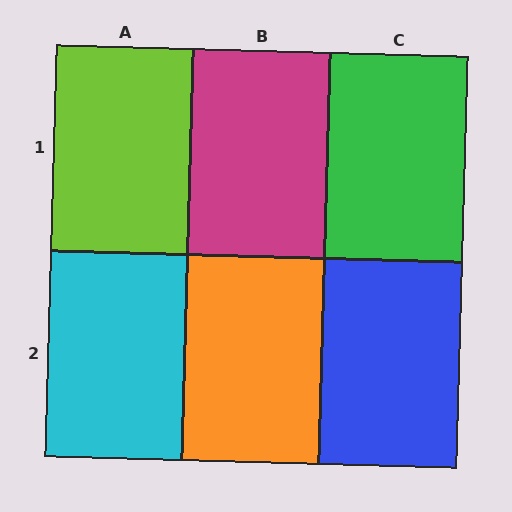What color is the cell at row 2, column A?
Cyan.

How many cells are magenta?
1 cell is magenta.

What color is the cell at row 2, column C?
Blue.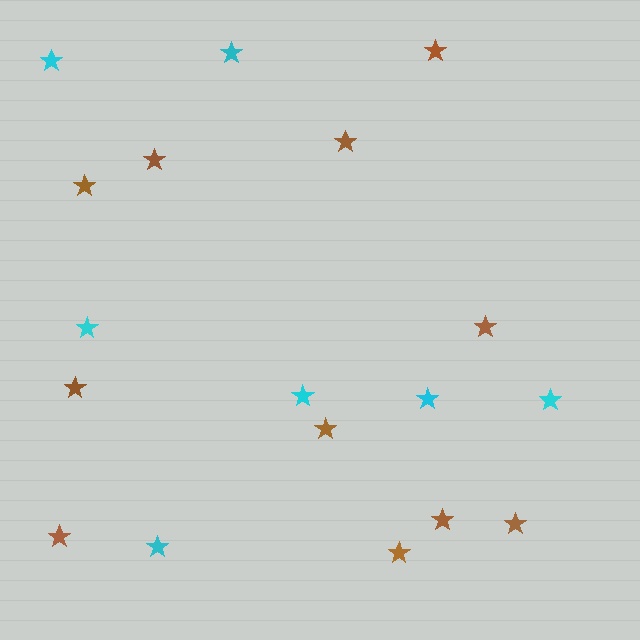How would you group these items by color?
There are 2 groups: one group of cyan stars (7) and one group of brown stars (11).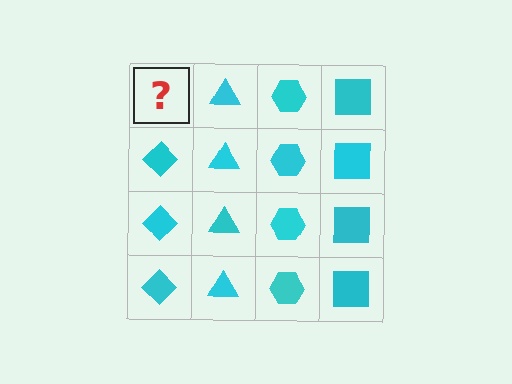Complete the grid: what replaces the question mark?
The question mark should be replaced with a cyan diamond.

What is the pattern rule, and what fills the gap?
The rule is that each column has a consistent shape. The gap should be filled with a cyan diamond.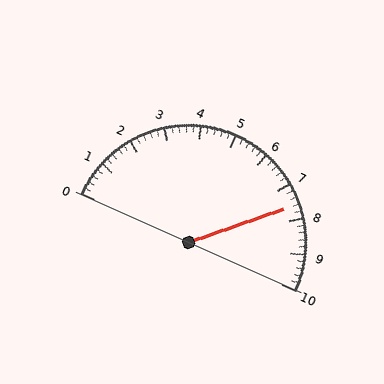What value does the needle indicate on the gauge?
The needle indicates approximately 7.6.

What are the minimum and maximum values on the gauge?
The gauge ranges from 0 to 10.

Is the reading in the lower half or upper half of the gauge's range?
The reading is in the upper half of the range (0 to 10).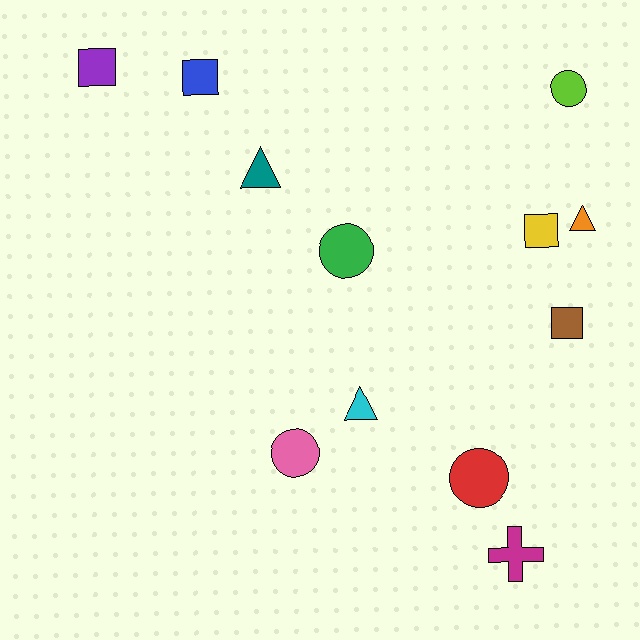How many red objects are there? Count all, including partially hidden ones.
There is 1 red object.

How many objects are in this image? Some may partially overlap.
There are 12 objects.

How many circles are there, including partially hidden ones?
There are 4 circles.